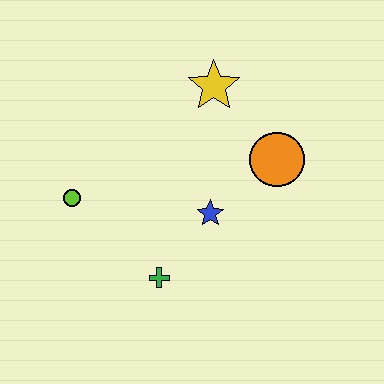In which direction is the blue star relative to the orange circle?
The blue star is to the left of the orange circle.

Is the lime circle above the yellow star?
No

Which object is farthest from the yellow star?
The green cross is farthest from the yellow star.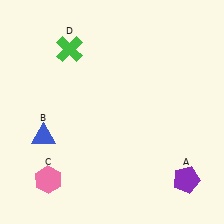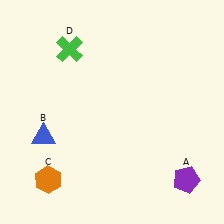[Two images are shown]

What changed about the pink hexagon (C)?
In Image 1, C is pink. In Image 2, it changed to orange.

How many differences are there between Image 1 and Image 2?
There is 1 difference between the two images.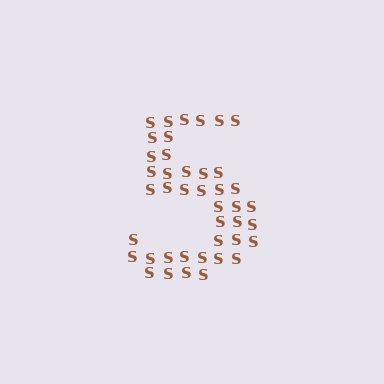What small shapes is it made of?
It is made of small letter S's.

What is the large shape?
The large shape is the digit 5.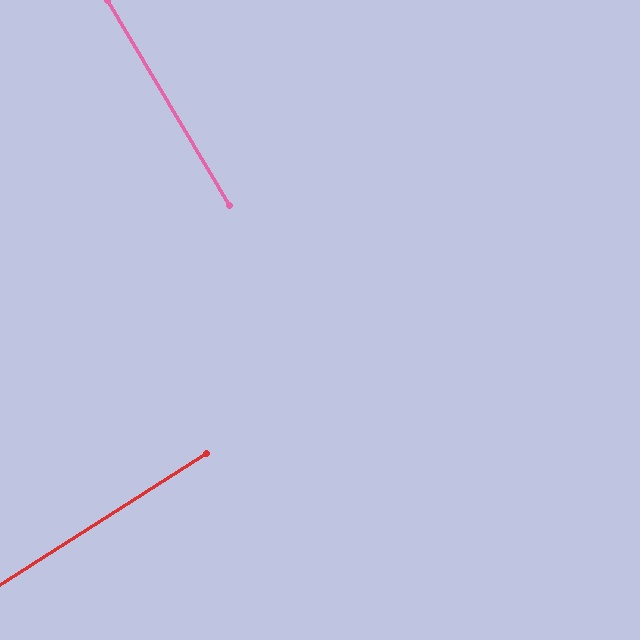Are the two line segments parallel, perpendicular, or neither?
Perpendicular — they meet at approximately 88°.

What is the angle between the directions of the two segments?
Approximately 88 degrees.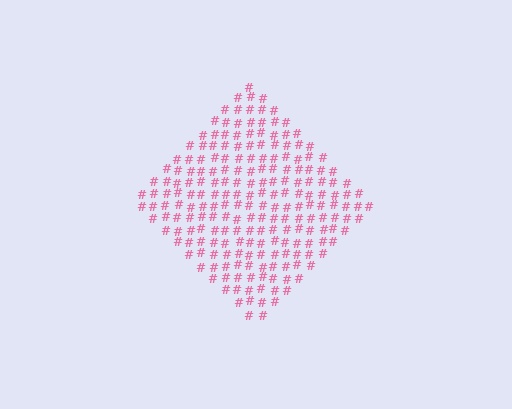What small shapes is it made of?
It is made of small hash symbols.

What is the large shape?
The large shape is a diamond.